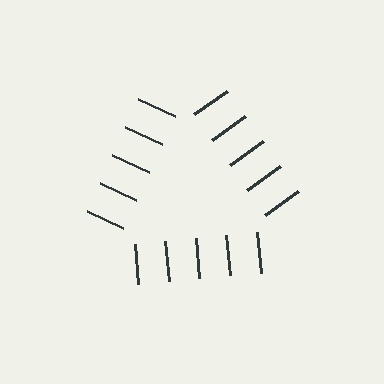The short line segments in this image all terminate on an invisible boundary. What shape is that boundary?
An illusory triangle — the line segments terminate on its edges but no continuous stroke is drawn.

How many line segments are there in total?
15 — 5 along each of the 3 edges.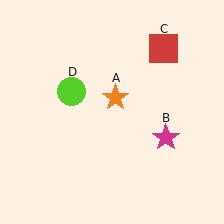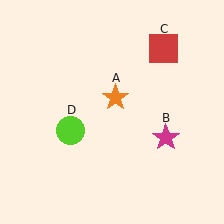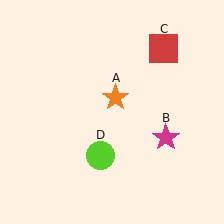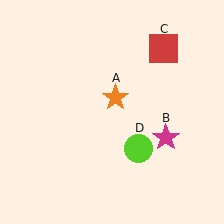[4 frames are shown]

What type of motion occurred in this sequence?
The lime circle (object D) rotated counterclockwise around the center of the scene.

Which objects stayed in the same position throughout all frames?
Orange star (object A) and magenta star (object B) and red square (object C) remained stationary.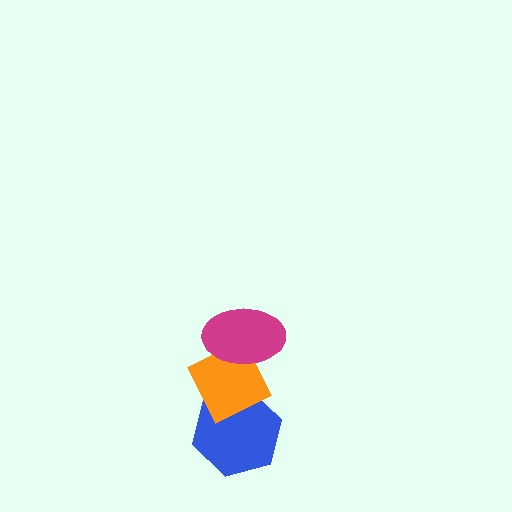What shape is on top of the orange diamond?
The magenta ellipse is on top of the orange diamond.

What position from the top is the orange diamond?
The orange diamond is 2nd from the top.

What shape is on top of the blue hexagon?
The orange diamond is on top of the blue hexagon.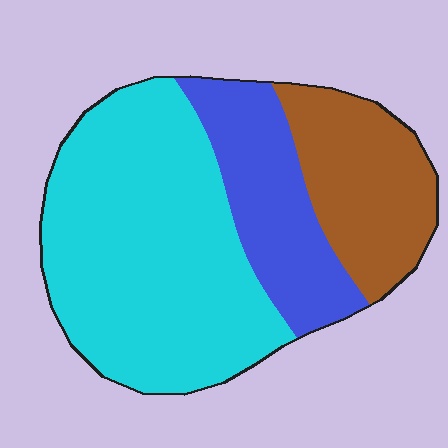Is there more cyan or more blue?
Cyan.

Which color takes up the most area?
Cyan, at roughly 55%.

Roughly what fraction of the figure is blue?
Blue covers about 20% of the figure.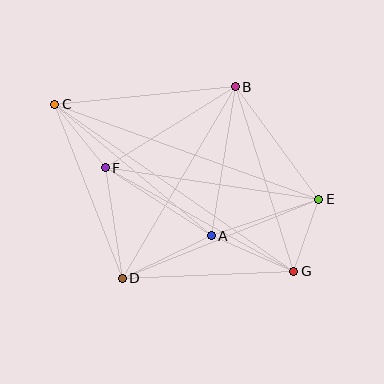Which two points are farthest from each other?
Points C and G are farthest from each other.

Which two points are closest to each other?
Points E and G are closest to each other.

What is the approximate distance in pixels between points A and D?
The distance between A and D is approximately 98 pixels.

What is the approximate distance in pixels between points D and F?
The distance between D and F is approximately 112 pixels.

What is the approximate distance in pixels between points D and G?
The distance between D and G is approximately 171 pixels.